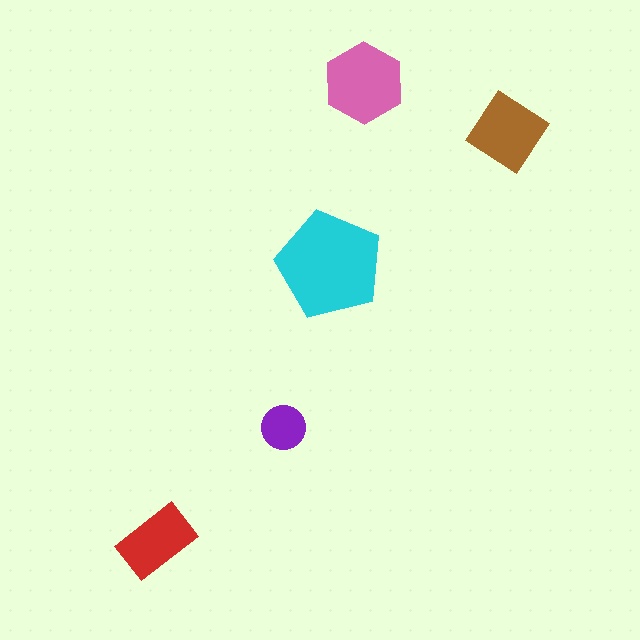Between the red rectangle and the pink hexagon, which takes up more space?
The pink hexagon.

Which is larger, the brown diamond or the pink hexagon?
The pink hexagon.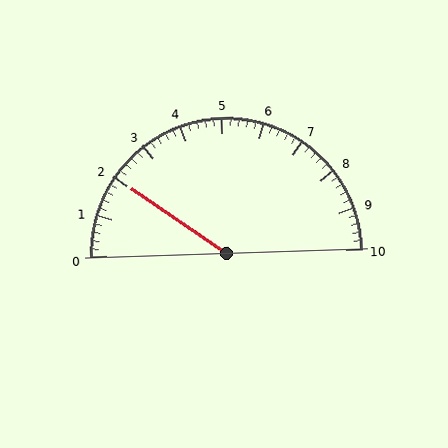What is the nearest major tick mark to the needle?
The nearest major tick mark is 2.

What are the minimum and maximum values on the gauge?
The gauge ranges from 0 to 10.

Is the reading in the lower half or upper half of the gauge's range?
The reading is in the lower half of the range (0 to 10).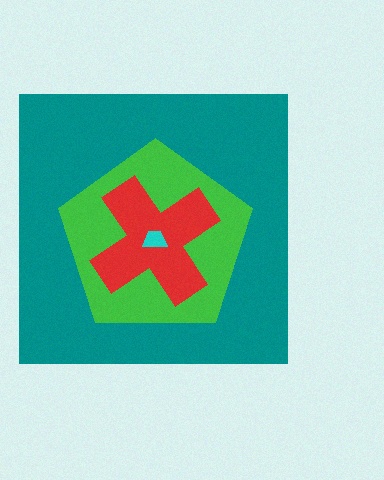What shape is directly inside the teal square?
The green pentagon.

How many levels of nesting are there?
4.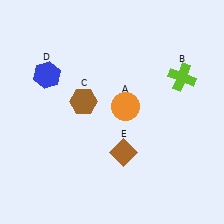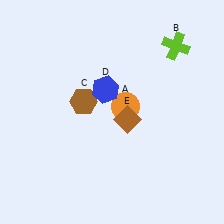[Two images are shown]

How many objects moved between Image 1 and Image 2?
3 objects moved between the two images.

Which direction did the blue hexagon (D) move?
The blue hexagon (D) moved right.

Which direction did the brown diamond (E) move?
The brown diamond (E) moved up.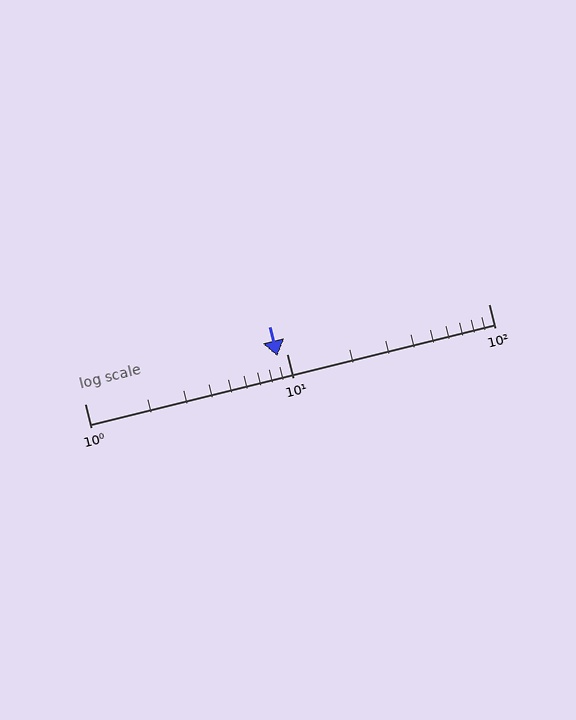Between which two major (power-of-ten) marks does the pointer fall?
The pointer is between 1 and 10.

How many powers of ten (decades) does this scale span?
The scale spans 2 decades, from 1 to 100.